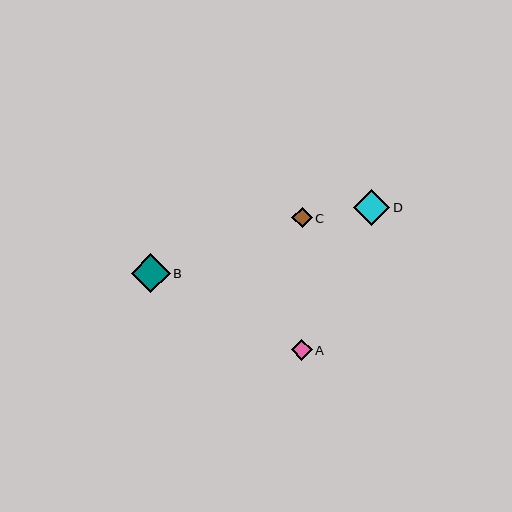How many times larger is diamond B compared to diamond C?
Diamond B is approximately 1.9 times the size of diamond C.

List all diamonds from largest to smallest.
From largest to smallest: B, D, A, C.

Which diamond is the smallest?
Diamond C is the smallest with a size of approximately 20 pixels.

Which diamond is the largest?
Diamond B is the largest with a size of approximately 39 pixels.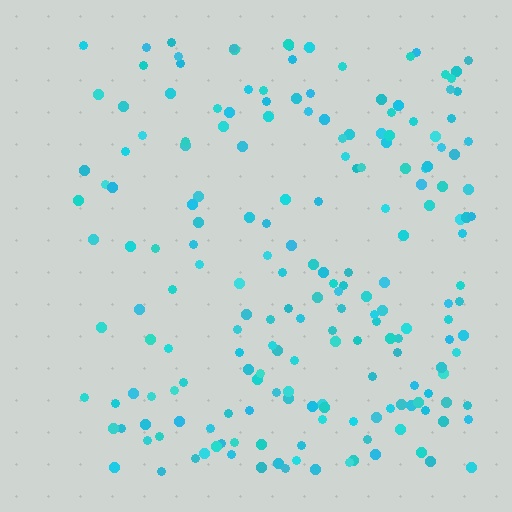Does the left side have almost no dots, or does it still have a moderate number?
Still a moderate number, just noticeably fewer than the right.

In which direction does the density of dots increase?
From left to right, with the right side densest.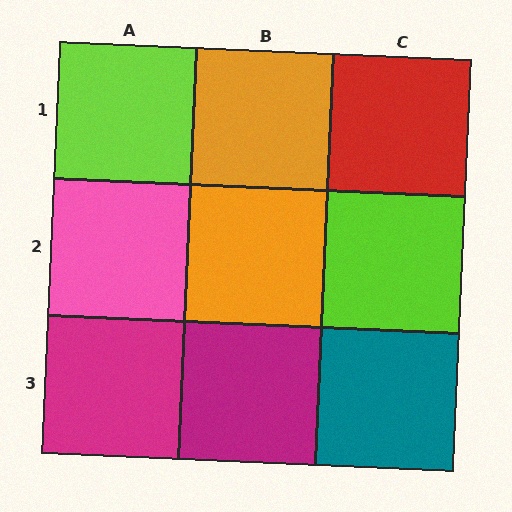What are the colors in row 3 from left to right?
Magenta, magenta, teal.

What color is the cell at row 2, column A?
Pink.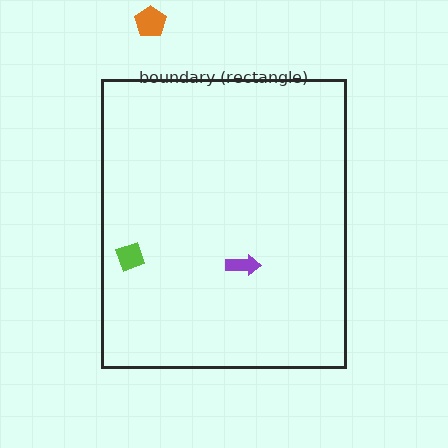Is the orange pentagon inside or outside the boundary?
Outside.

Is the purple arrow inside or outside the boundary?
Inside.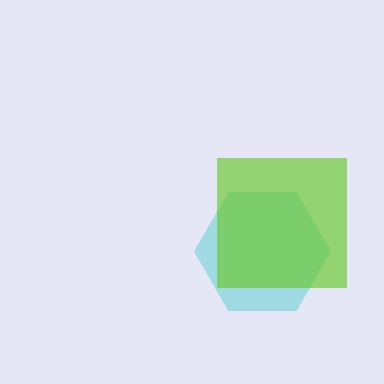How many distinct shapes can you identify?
There are 2 distinct shapes: a cyan hexagon, a lime square.